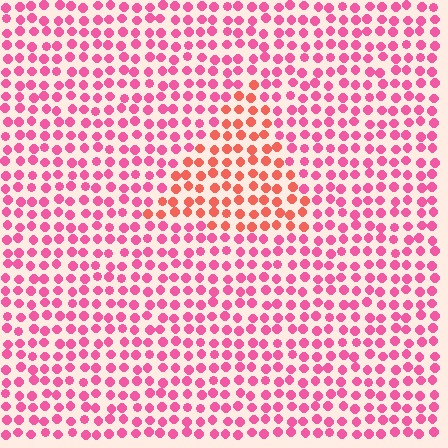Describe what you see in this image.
The image is filled with small pink elements in a uniform arrangement. A triangle-shaped region is visible where the elements are tinted to a slightly different hue, forming a subtle color boundary.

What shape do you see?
I see a triangle.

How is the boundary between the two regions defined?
The boundary is defined purely by a slight shift in hue (about 34 degrees). Spacing, size, and orientation are identical on both sides.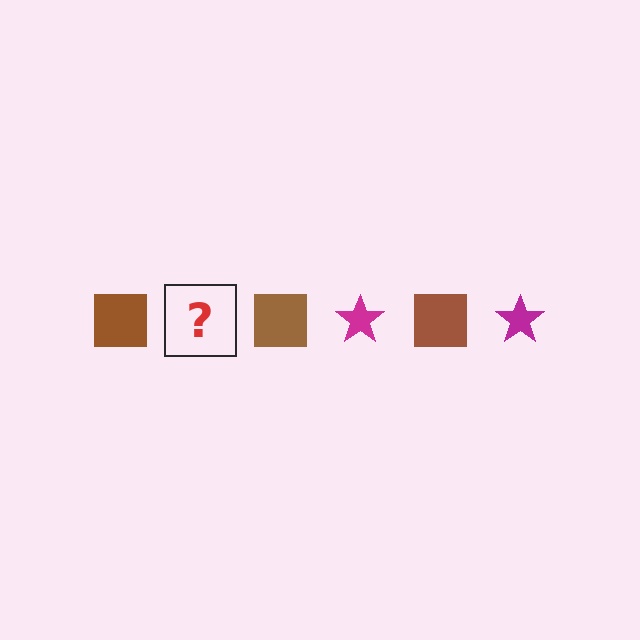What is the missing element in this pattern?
The missing element is a magenta star.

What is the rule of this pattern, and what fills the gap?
The rule is that the pattern alternates between brown square and magenta star. The gap should be filled with a magenta star.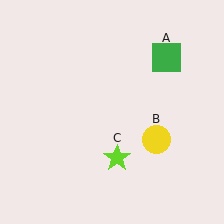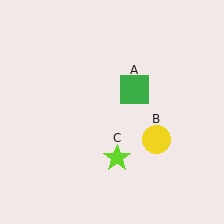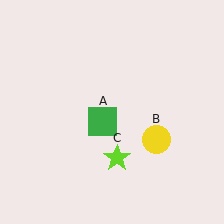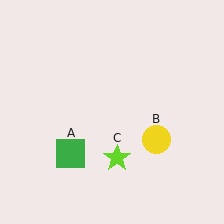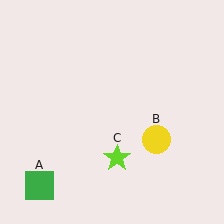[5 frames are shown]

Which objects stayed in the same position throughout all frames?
Yellow circle (object B) and lime star (object C) remained stationary.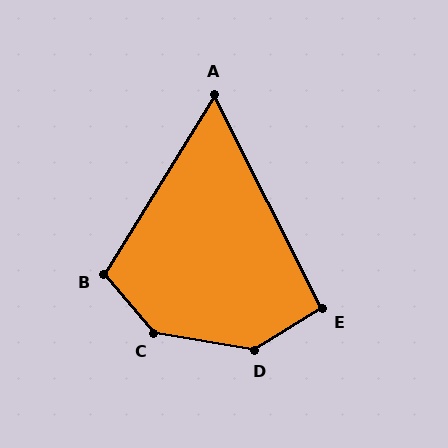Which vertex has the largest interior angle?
C, at approximately 140 degrees.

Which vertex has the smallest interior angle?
A, at approximately 58 degrees.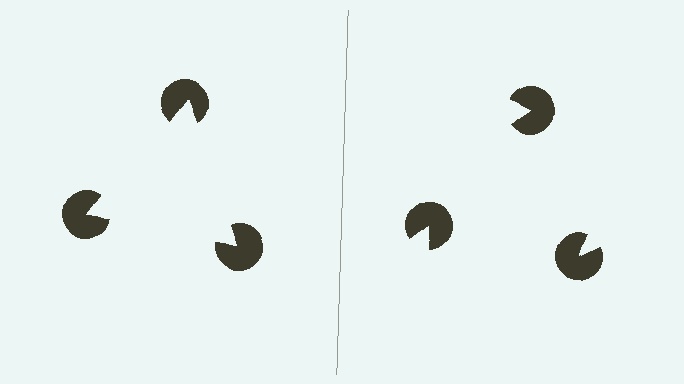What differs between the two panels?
The pac-man discs are positioned identically on both sides; only the wedge orientations differ. On the left they align to a triangle; on the right they are misaligned.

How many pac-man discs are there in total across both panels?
6 — 3 on each side.